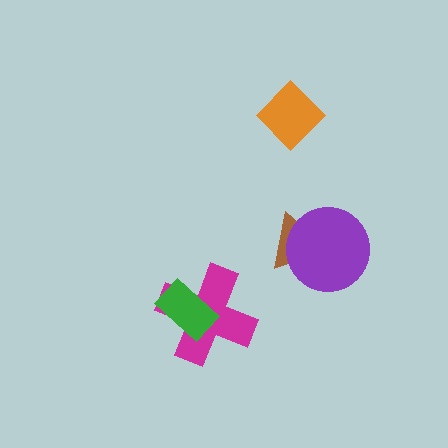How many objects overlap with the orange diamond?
0 objects overlap with the orange diamond.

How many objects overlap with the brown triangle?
1 object overlaps with the brown triangle.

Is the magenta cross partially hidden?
Yes, it is partially covered by another shape.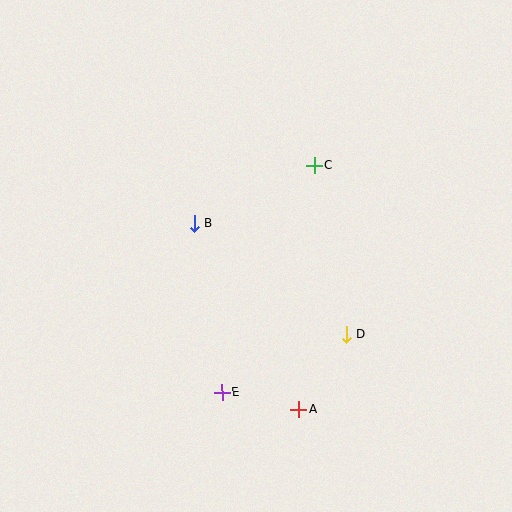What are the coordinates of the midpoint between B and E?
The midpoint between B and E is at (208, 308).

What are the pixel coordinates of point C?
Point C is at (314, 165).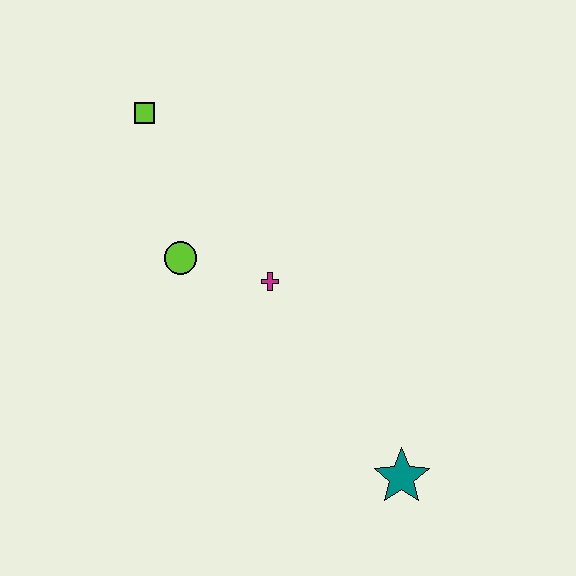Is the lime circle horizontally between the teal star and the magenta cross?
No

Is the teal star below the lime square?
Yes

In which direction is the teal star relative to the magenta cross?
The teal star is below the magenta cross.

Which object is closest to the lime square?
The lime circle is closest to the lime square.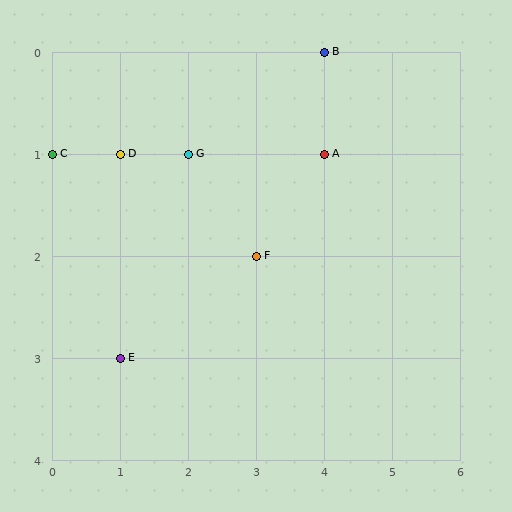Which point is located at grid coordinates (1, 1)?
Point D is at (1, 1).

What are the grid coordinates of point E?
Point E is at grid coordinates (1, 3).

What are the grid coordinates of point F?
Point F is at grid coordinates (3, 2).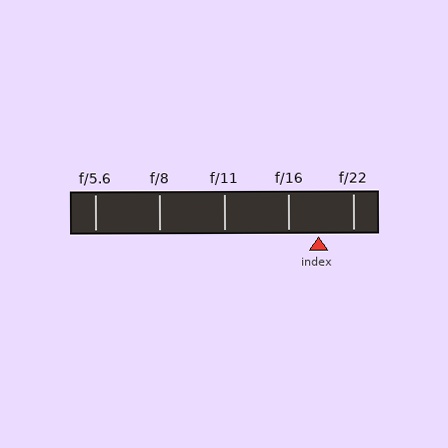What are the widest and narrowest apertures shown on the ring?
The widest aperture shown is f/5.6 and the narrowest is f/22.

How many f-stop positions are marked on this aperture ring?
There are 5 f-stop positions marked.